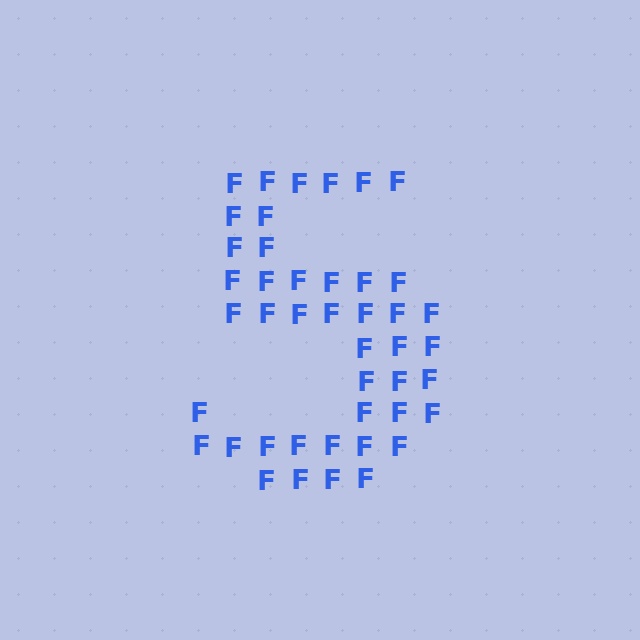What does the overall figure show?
The overall figure shows the digit 5.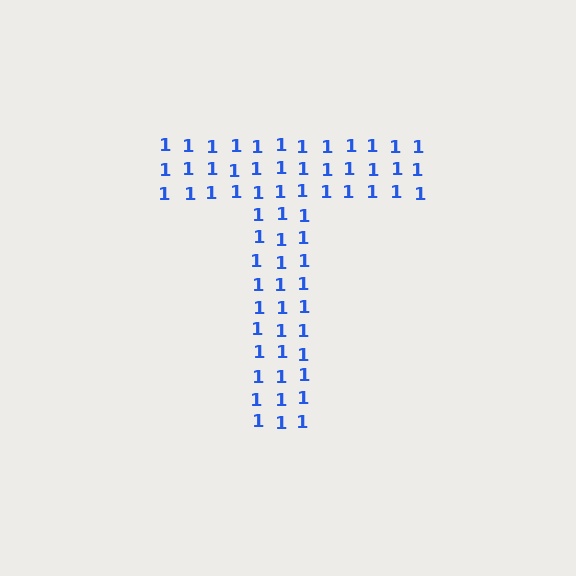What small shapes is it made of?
It is made of small digit 1's.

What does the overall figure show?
The overall figure shows the letter T.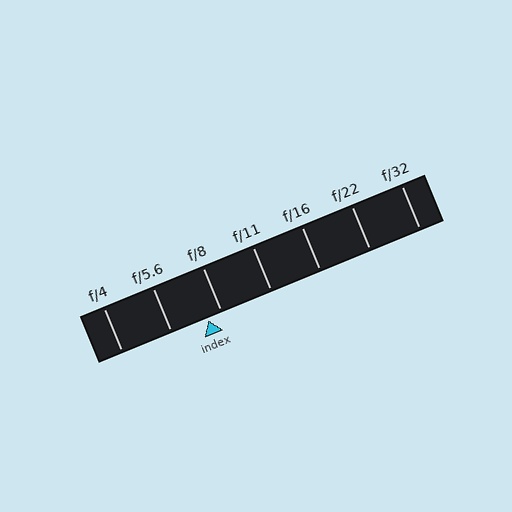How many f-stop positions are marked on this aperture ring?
There are 7 f-stop positions marked.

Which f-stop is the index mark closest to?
The index mark is closest to f/8.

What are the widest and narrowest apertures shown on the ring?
The widest aperture shown is f/4 and the narrowest is f/32.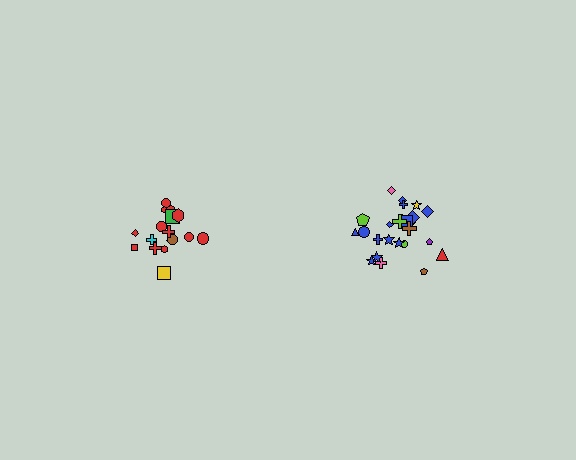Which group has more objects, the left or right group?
The right group.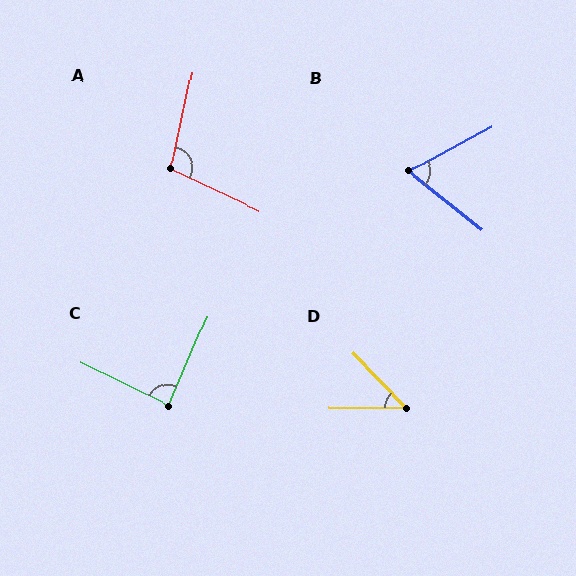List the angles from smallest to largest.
D (45°), B (66°), C (87°), A (103°).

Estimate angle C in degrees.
Approximately 87 degrees.